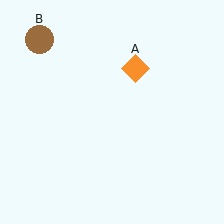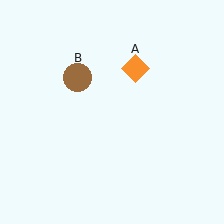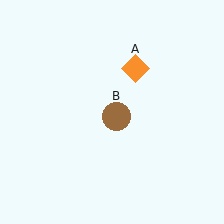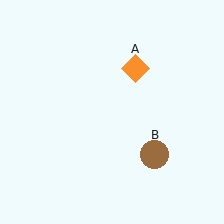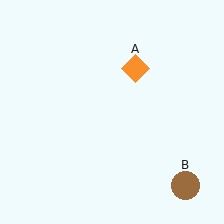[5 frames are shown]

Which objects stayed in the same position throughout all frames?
Orange diamond (object A) remained stationary.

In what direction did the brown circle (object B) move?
The brown circle (object B) moved down and to the right.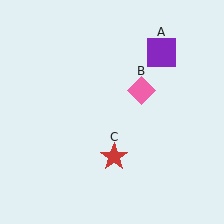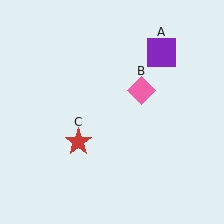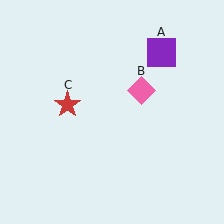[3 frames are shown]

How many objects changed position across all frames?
1 object changed position: red star (object C).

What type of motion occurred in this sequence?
The red star (object C) rotated clockwise around the center of the scene.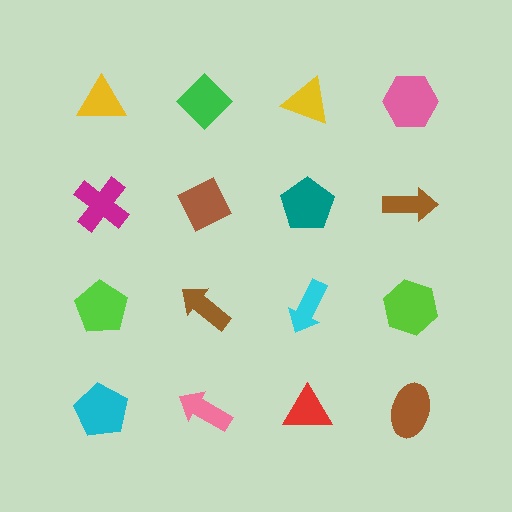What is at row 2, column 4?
A brown arrow.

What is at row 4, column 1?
A cyan pentagon.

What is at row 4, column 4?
A brown ellipse.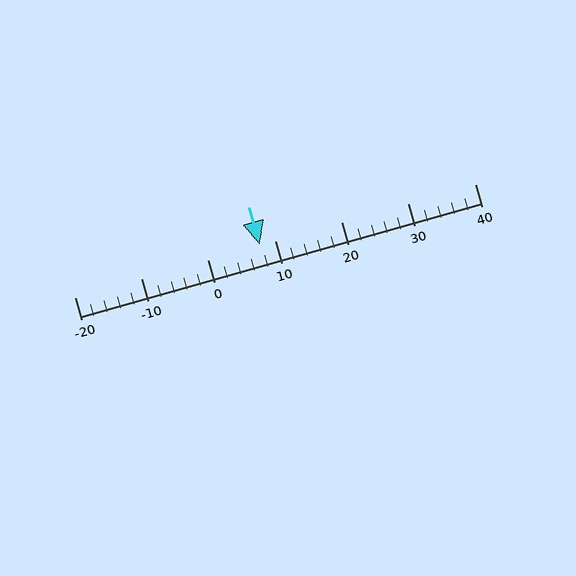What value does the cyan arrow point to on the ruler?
The cyan arrow points to approximately 8.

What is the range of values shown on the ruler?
The ruler shows values from -20 to 40.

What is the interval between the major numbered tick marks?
The major tick marks are spaced 10 units apart.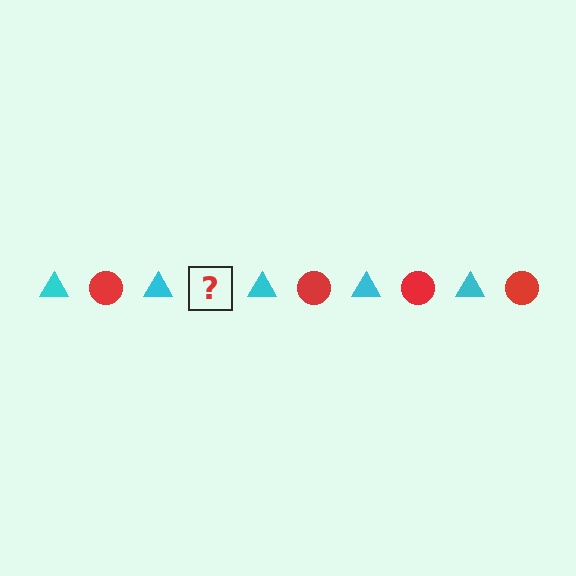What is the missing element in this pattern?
The missing element is a red circle.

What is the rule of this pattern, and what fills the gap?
The rule is that the pattern alternates between cyan triangle and red circle. The gap should be filled with a red circle.